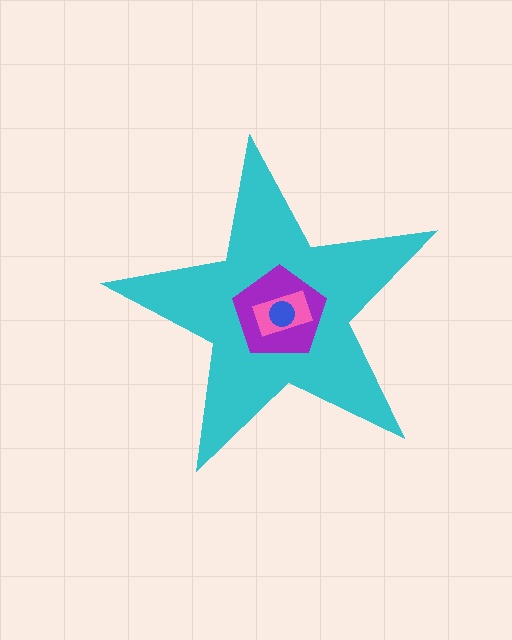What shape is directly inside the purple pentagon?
The pink rectangle.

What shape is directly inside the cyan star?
The purple pentagon.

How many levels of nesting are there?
4.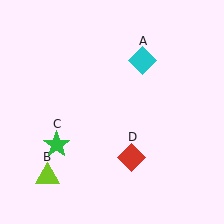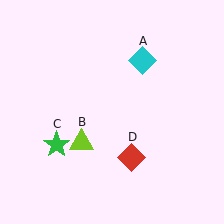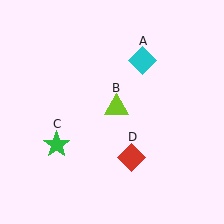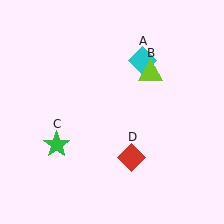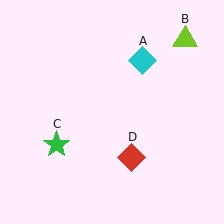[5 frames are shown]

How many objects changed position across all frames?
1 object changed position: lime triangle (object B).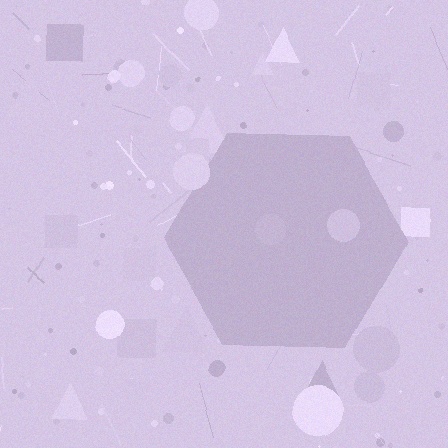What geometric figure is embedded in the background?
A hexagon is embedded in the background.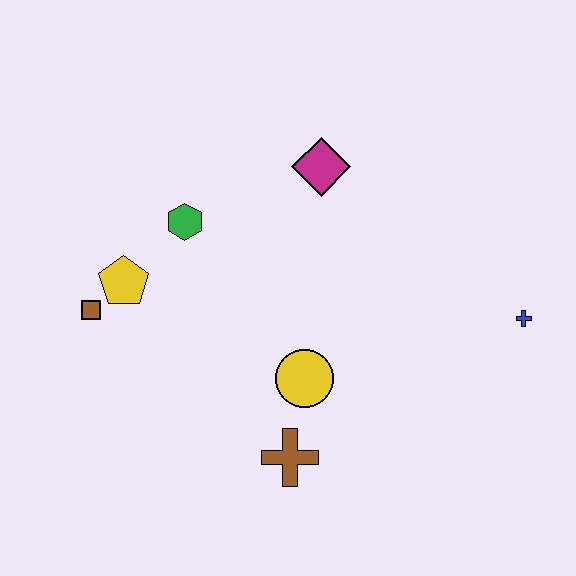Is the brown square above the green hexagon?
No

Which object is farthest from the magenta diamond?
The brown cross is farthest from the magenta diamond.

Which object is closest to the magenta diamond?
The green hexagon is closest to the magenta diamond.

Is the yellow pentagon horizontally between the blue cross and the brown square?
Yes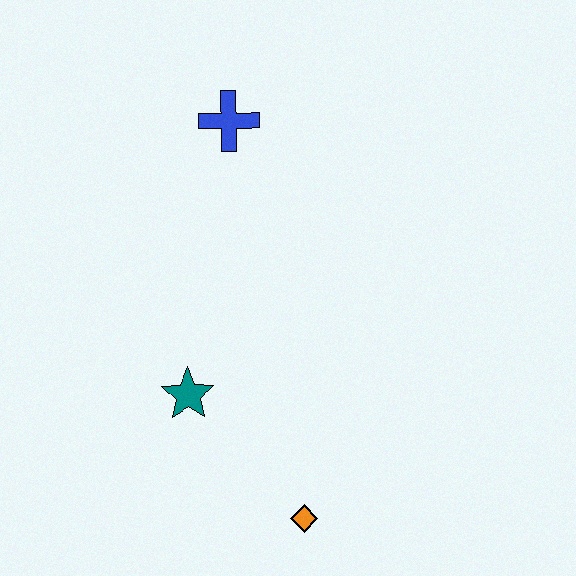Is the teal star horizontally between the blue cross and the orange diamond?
No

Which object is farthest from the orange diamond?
The blue cross is farthest from the orange diamond.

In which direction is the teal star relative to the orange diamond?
The teal star is above the orange diamond.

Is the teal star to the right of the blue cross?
No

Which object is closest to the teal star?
The orange diamond is closest to the teal star.